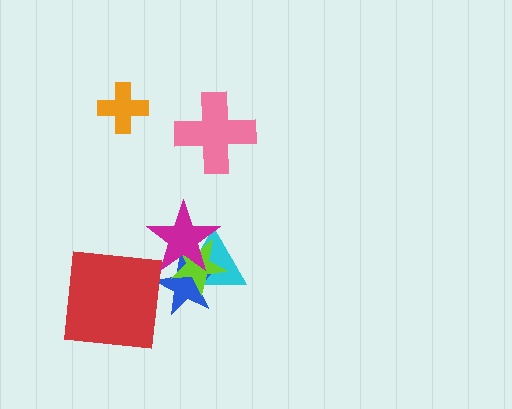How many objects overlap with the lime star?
3 objects overlap with the lime star.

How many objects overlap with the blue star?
3 objects overlap with the blue star.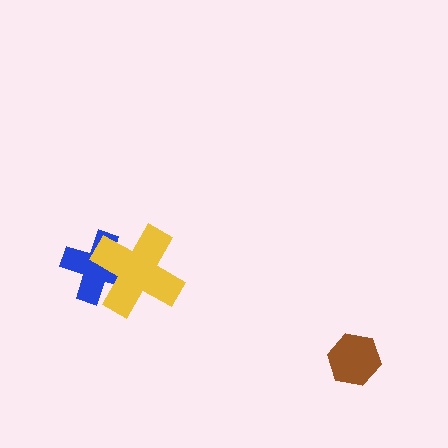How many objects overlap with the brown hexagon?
0 objects overlap with the brown hexagon.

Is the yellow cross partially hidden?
No, no other shape covers it.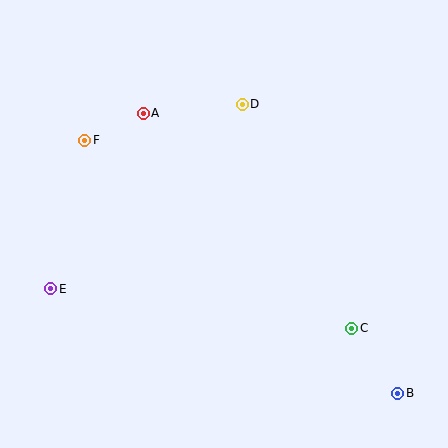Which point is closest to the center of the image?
Point D at (242, 104) is closest to the center.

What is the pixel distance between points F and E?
The distance between F and E is 153 pixels.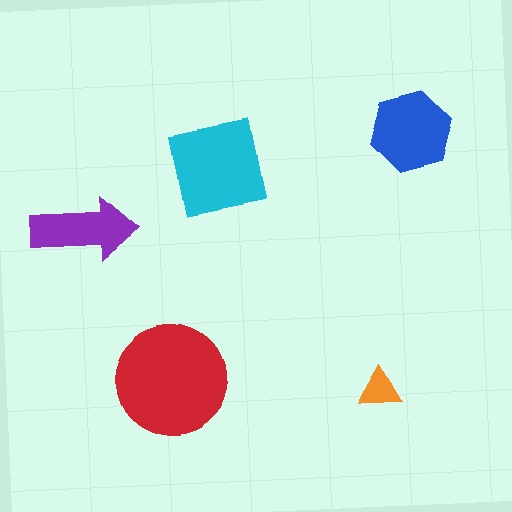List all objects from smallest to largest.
The orange triangle, the purple arrow, the blue hexagon, the cyan square, the red circle.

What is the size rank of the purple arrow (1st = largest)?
4th.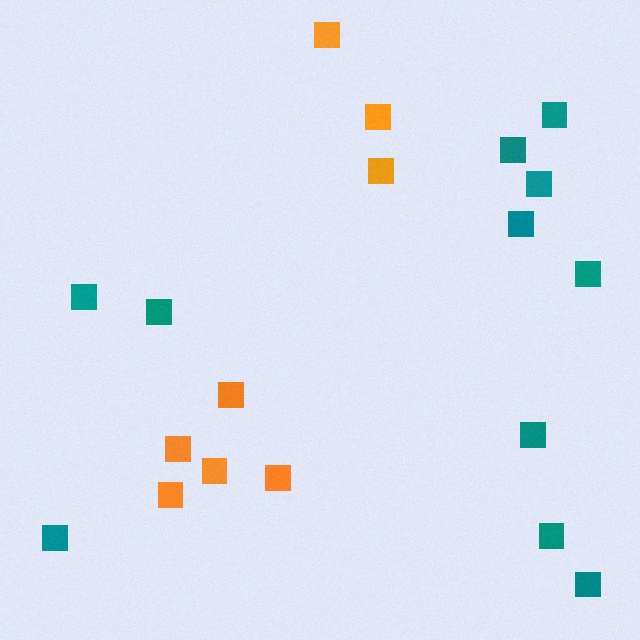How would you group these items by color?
There are 2 groups: one group of orange squares (8) and one group of teal squares (11).